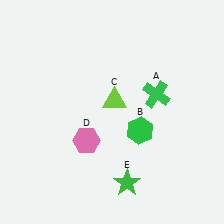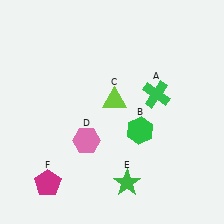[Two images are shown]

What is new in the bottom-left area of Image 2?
A magenta pentagon (F) was added in the bottom-left area of Image 2.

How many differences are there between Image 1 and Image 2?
There is 1 difference between the two images.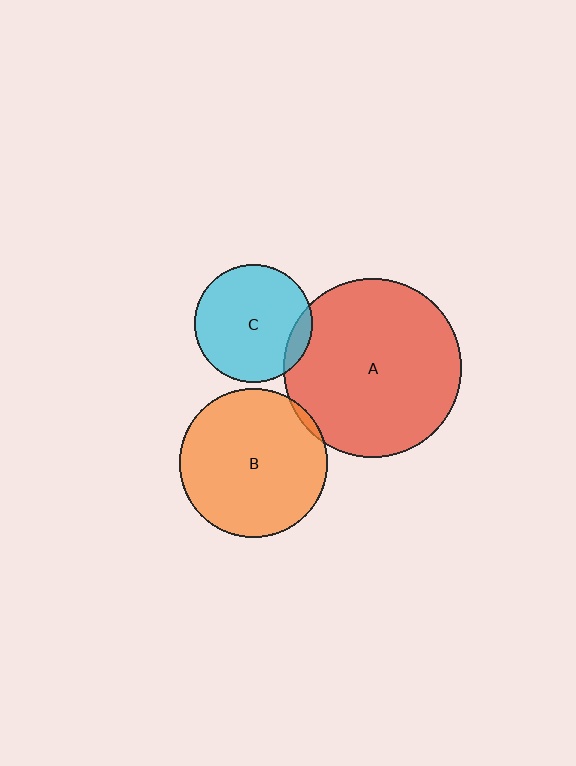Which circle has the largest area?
Circle A (red).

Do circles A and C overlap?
Yes.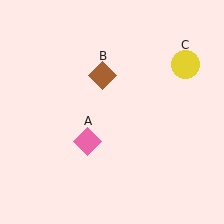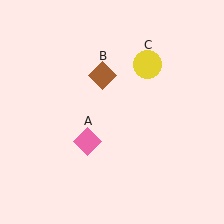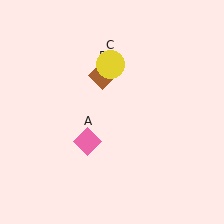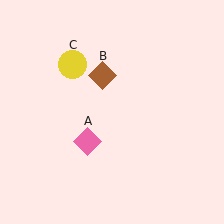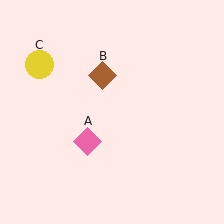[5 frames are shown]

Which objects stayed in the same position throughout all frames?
Pink diamond (object A) and brown diamond (object B) remained stationary.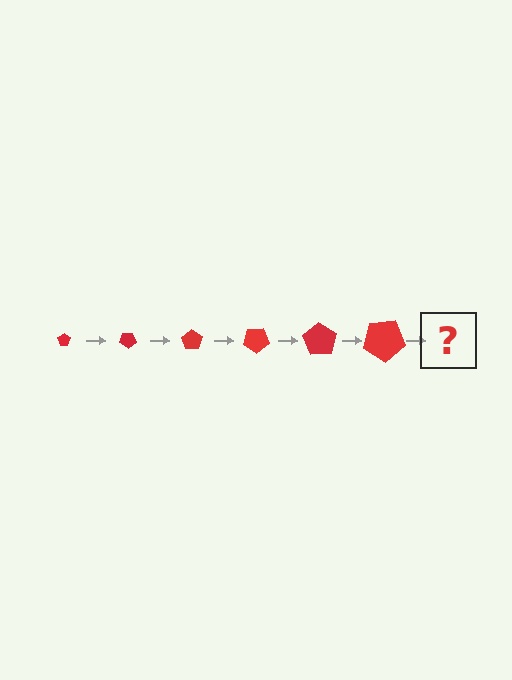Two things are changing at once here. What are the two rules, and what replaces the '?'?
The two rules are that the pentagon grows larger each step and it rotates 35 degrees each step. The '?' should be a pentagon, larger than the previous one and rotated 210 degrees from the start.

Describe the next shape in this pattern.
It should be a pentagon, larger than the previous one and rotated 210 degrees from the start.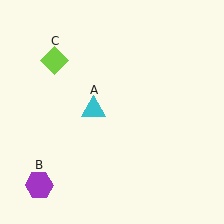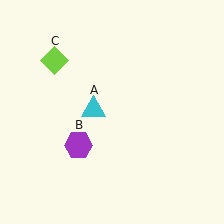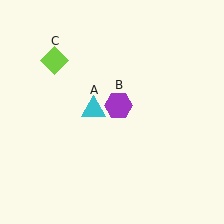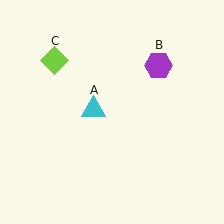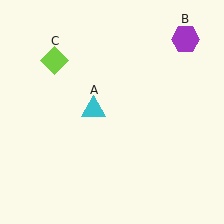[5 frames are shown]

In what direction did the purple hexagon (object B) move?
The purple hexagon (object B) moved up and to the right.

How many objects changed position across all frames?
1 object changed position: purple hexagon (object B).